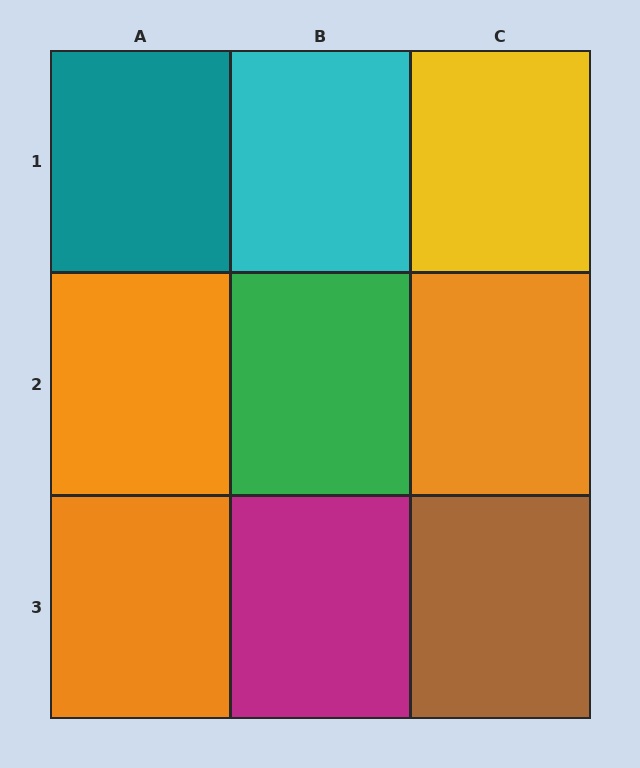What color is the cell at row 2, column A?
Orange.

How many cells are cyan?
1 cell is cyan.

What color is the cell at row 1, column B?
Cyan.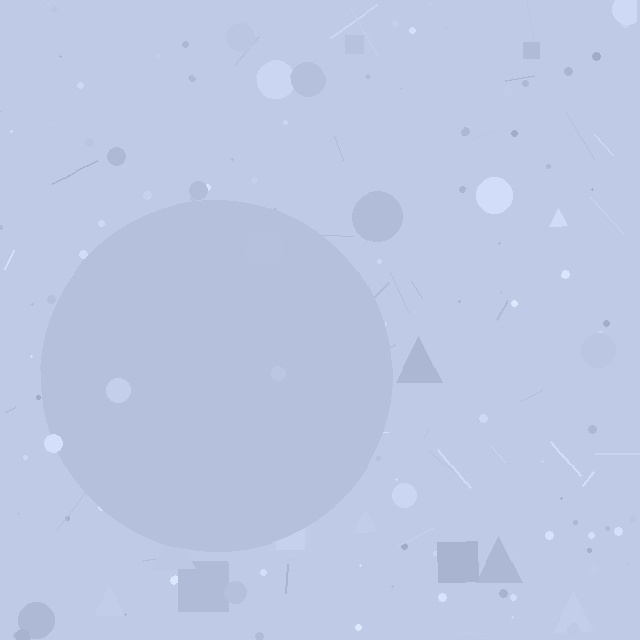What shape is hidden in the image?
A circle is hidden in the image.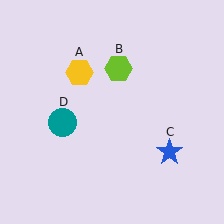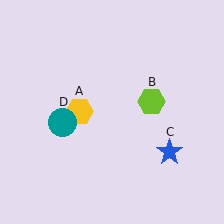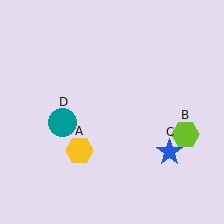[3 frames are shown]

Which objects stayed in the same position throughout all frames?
Blue star (object C) and teal circle (object D) remained stationary.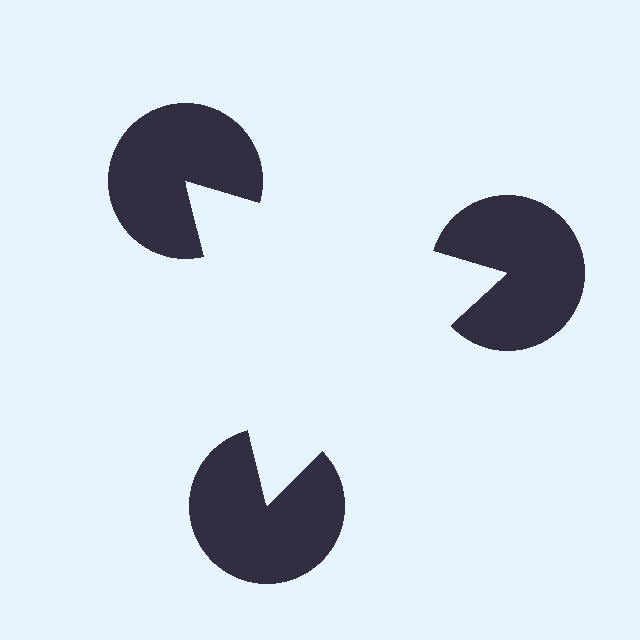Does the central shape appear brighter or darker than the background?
It typically appears slightly brighter than the background, even though no actual brightness change is drawn.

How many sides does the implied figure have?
3 sides.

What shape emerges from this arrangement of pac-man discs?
An illusory triangle — its edges are inferred from the aligned wedge cuts in the pac-man discs, not physically drawn.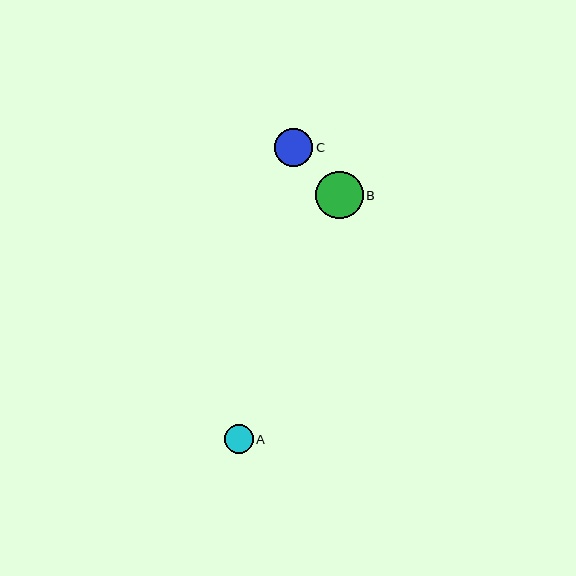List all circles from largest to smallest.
From largest to smallest: B, C, A.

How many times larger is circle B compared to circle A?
Circle B is approximately 1.6 times the size of circle A.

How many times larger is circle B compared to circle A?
Circle B is approximately 1.6 times the size of circle A.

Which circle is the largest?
Circle B is the largest with a size of approximately 47 pixels.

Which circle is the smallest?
Circle A is the smallest with a size of approximately 29 pixels.